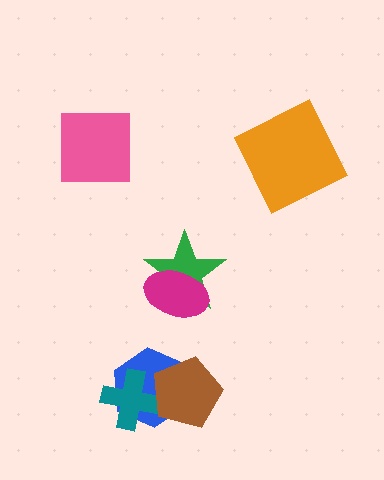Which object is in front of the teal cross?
The brown pentagon is in front of the teal cross.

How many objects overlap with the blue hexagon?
2 objects overlap with the blue hexagon.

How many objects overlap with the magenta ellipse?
1 object overlaps with the magenta ellipse.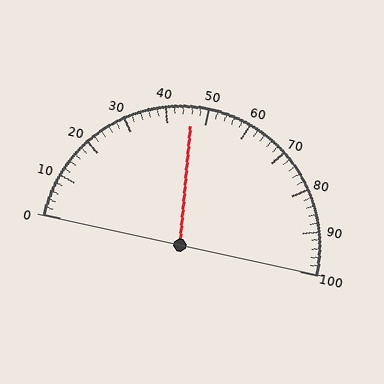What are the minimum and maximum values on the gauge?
The gauge ranges from 0 to 100.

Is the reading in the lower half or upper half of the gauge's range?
The reading is in the lower half of the range (0 to 100).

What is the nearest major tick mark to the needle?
The nearest major tick mark is 50.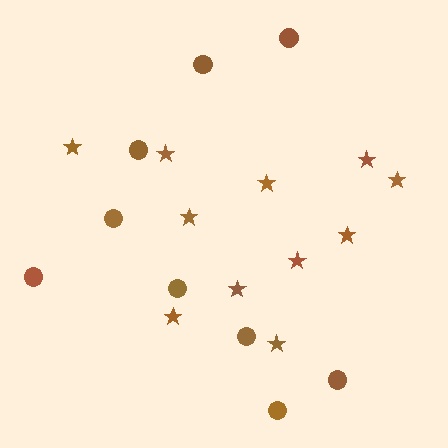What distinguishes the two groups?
There are 2 groups: one group of circles (9) and one group of stars (11).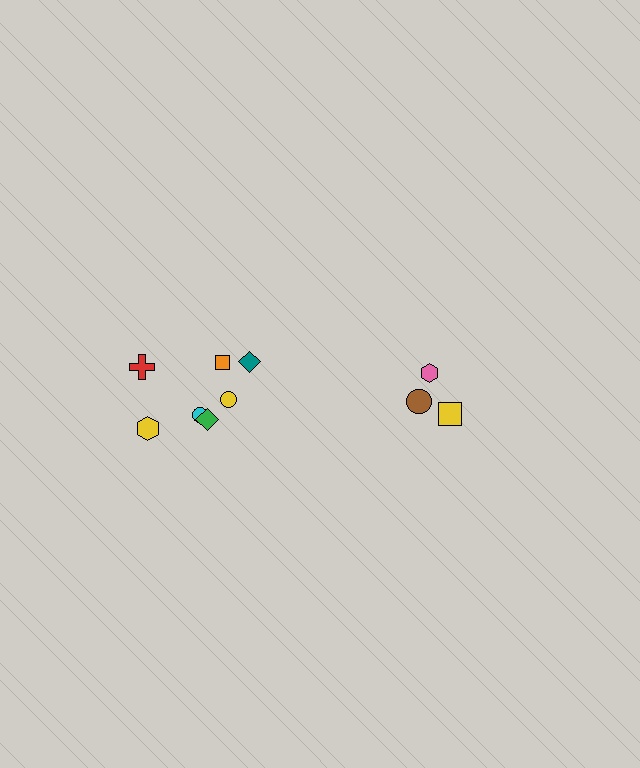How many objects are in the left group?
There are 7 objects.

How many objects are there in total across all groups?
There are 10 objects.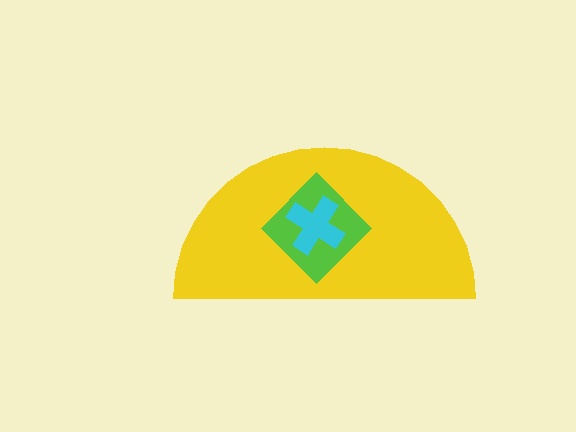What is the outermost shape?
The yellow semicircle.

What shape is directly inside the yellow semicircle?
The lime diamond.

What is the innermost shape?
The cyan cross.